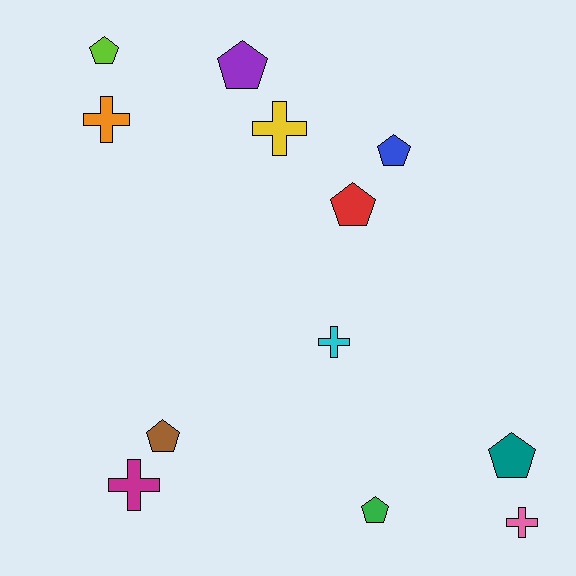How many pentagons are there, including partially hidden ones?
There are 7 pentagons.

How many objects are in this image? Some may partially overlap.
There are 12 objects.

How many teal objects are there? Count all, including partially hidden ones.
There is 1 teal object.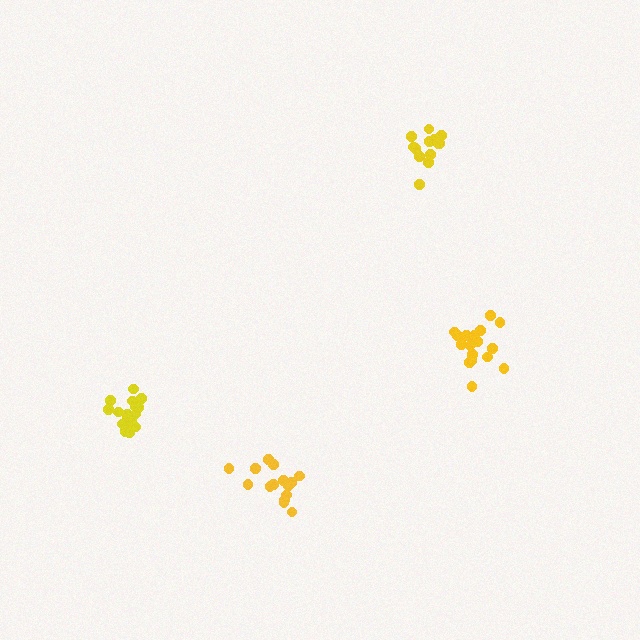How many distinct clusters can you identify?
There are 4 distinct clusters.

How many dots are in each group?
Group 1: 17 dots, Group 2: 13 dots, Group 3: 15 dots, Group 4: 19 dots (64 total).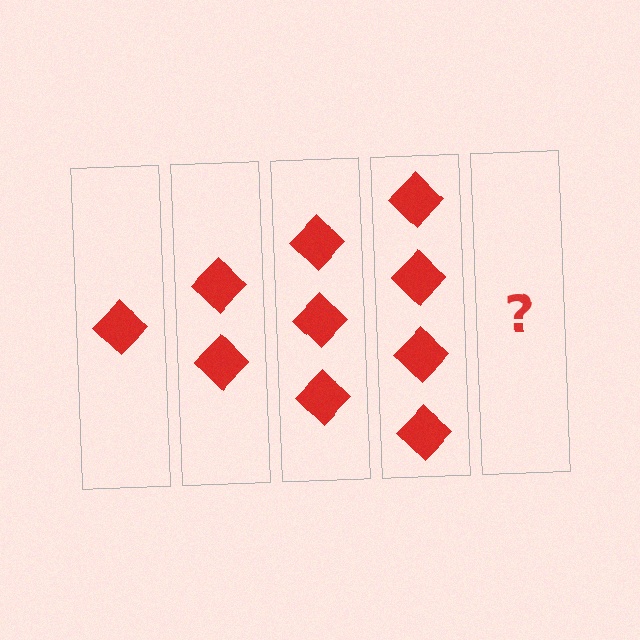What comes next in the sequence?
The next element should be 5 diamonds.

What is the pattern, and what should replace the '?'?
The pattern is that each step adds one more diamond. The '?' should be 5 diamonds.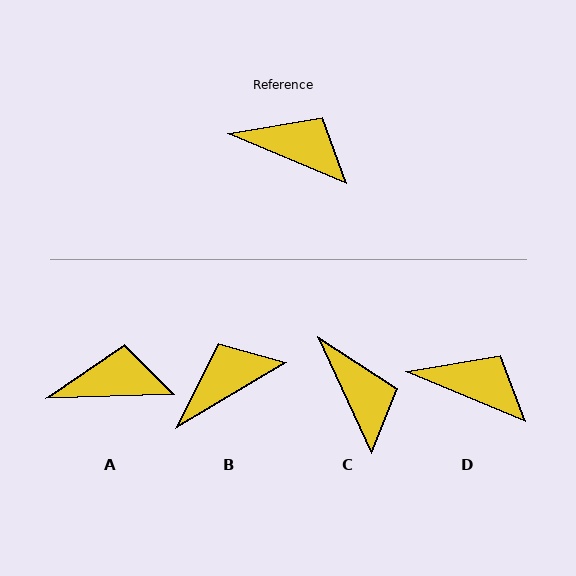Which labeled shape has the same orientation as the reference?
D.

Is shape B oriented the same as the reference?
No, it is off by about 54 degrees.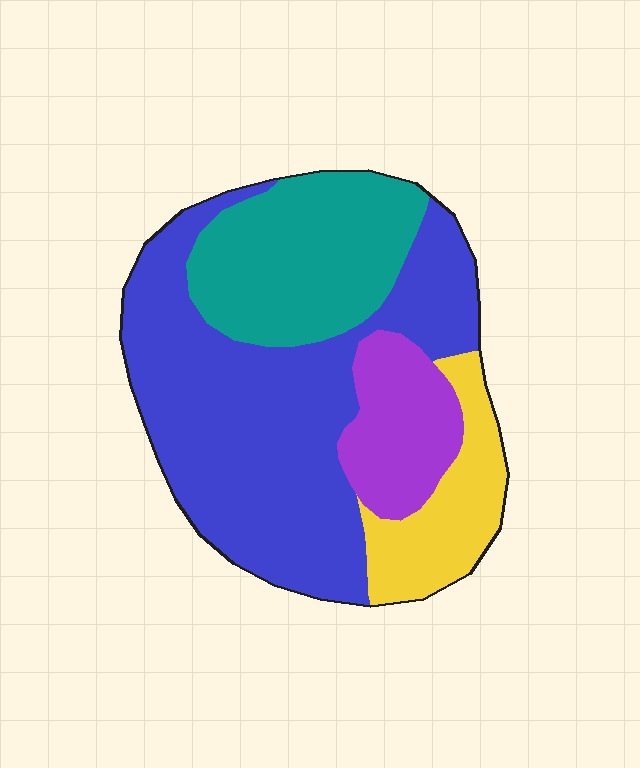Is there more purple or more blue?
Blue.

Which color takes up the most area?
Blue, at roughly 50%.